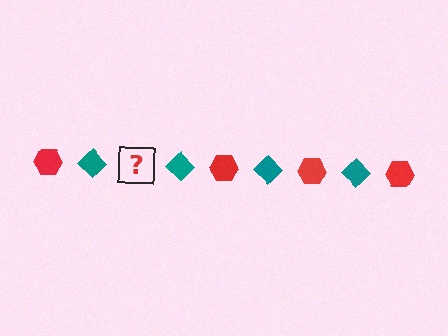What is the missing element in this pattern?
The missing element is a red hexagon.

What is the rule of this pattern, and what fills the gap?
The rule is that the pattern alternates between red hexagon and teal diamond. The gap should be filled with a red hexagon.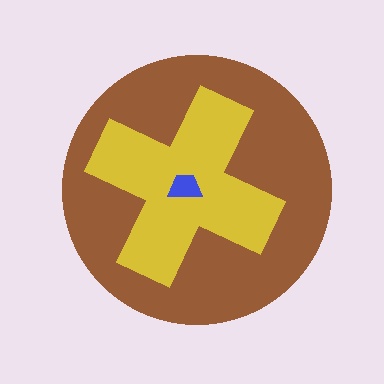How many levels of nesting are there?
3.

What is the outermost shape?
The brown circle.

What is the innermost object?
The blue trapezoid.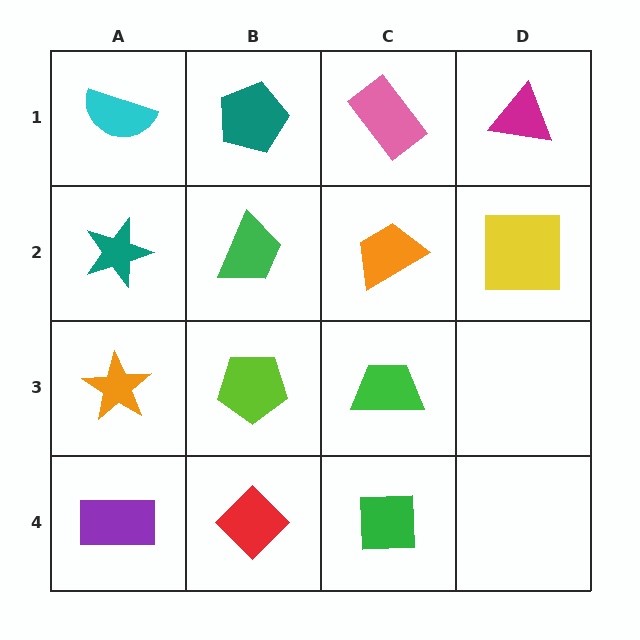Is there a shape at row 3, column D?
No, that cell is empty.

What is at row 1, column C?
A pink rectangle.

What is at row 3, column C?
A green trapezoid.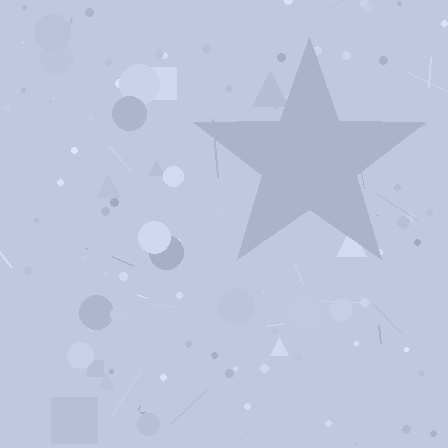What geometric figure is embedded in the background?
A star is embedded in the background.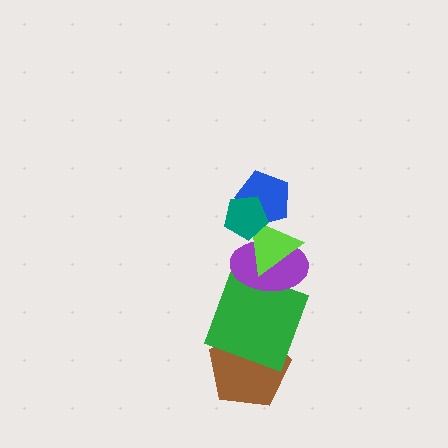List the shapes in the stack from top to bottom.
From top to bottom: the teal pentagon, the blue pentagon, the lime triangle, the purple ellipse, the green square, the brown pentagon.